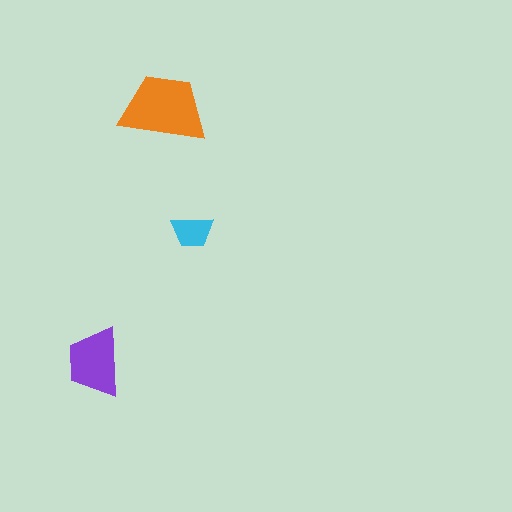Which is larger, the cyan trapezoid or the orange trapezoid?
The orange one.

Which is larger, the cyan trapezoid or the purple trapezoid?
The purple one.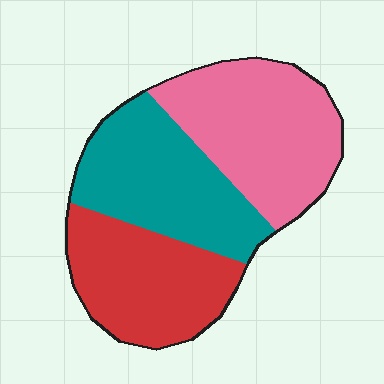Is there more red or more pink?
Pink.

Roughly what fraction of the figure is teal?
Teal takes up about one third (1/3) of the figure.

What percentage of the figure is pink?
Pink covers about 35% of the figure.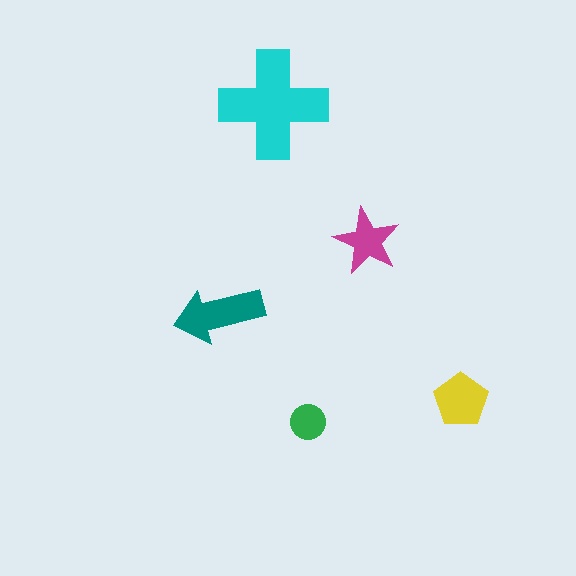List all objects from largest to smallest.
The cyan cross, the teal arrow, the yellow pentagon, the magenta star, the green circle.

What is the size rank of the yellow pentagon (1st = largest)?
3rd.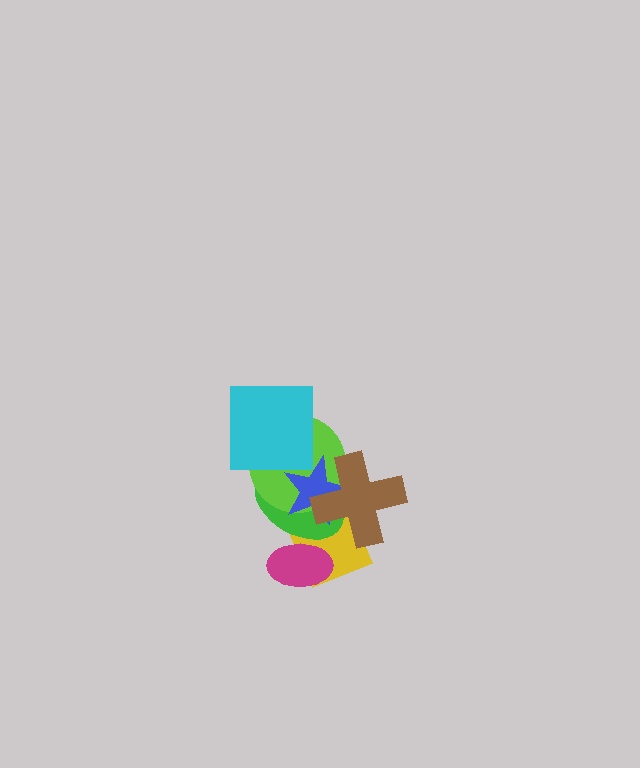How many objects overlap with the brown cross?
4 objects overlap with the brown cross.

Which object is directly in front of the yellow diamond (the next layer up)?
The magenta ellipse is directly in front of the yellow diamond.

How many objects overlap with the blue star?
4 objects overlap with the blue star.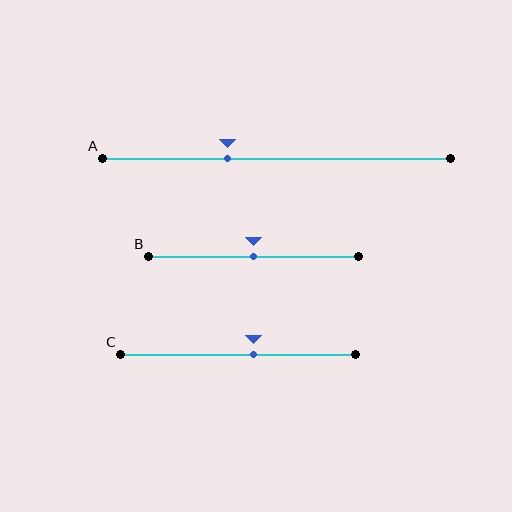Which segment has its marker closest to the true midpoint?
Segment B has its marker closest to the true midpoint.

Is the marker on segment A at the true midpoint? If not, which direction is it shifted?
No, the marker on segment A is shifted to the left by about 14% of the segment length.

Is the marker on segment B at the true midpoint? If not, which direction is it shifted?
Yes, the marker on segment B is at the true midpoint.